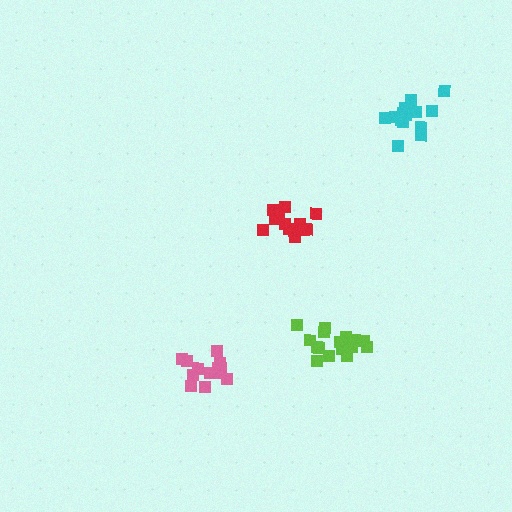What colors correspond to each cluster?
The clusters are colored: cyan, lime, pink, red.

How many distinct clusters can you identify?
There are 4 distinct clusters.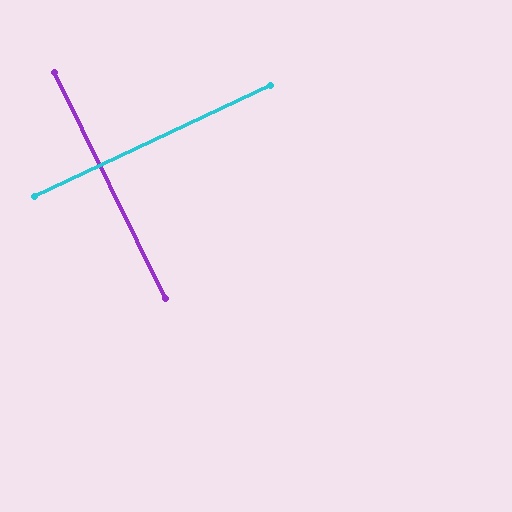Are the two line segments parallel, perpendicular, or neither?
Perpendicular — they meet at approximately 89°.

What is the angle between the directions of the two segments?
Approximately 89 degrees.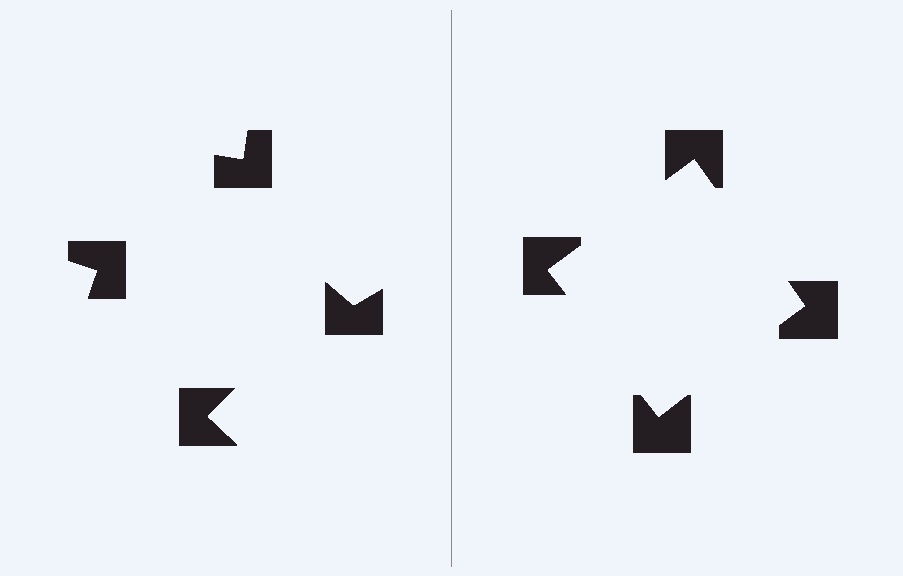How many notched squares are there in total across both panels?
8 — 4 on each side.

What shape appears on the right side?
An illusory square.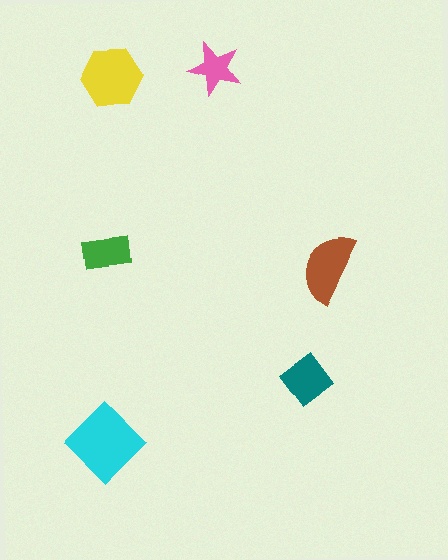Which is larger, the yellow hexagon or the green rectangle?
The yellow hexagon.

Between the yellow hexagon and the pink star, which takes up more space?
The yellow hexagon.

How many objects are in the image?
There are 6 objects in the image.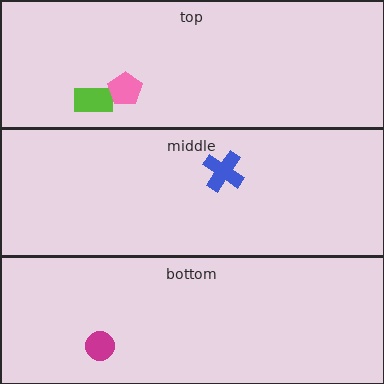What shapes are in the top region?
The lime rectangle, the pink pentagon.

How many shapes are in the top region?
2.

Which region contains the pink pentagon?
The top region.